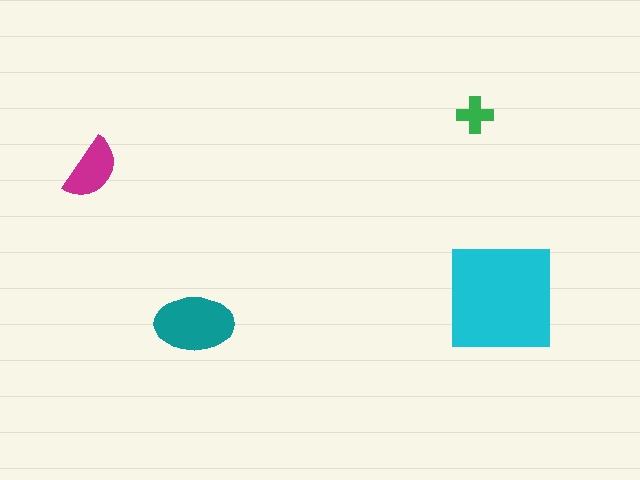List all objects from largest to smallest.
The cyan square, the teal ellipse, the magenta semicircle, the green cross.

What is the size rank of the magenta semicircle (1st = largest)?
3rd.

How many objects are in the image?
There are 4 objects in the image.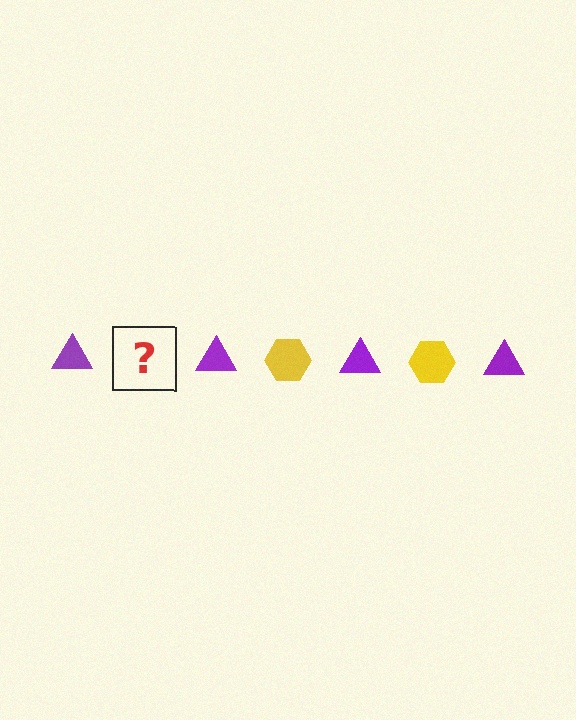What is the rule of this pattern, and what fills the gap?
The rule is that the pattern alternates between purple triangle and yellow hexagon. The gap should be filled with a yellow hexagon.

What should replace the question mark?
The question mark should be replaced with a yellow hexagon.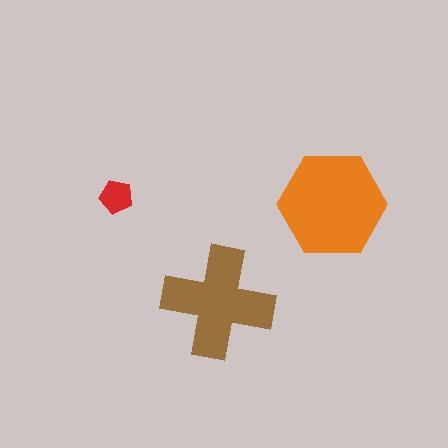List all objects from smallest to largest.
The red pentagon, the brown cross, the orange hexagon.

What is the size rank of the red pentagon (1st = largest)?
3rd.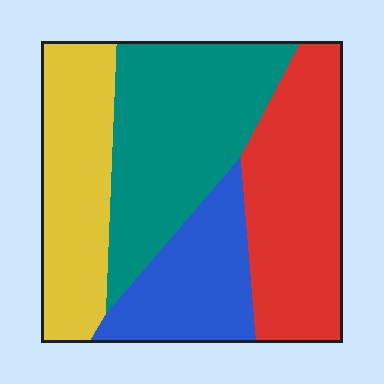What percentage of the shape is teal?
Teal covers 31% of the shape.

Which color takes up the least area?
Blue, at roughly 20%.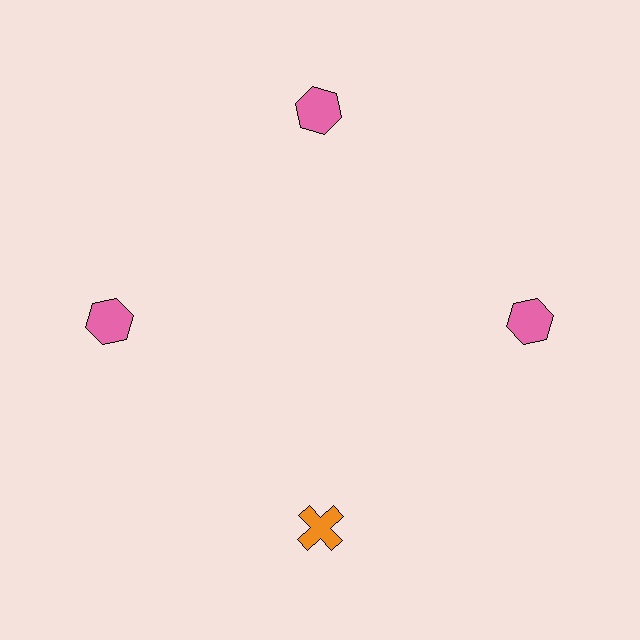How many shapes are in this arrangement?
There are 4 shapes arranged in a ring pattern.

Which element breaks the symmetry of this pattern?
The orange cross at roughly the 6 o'clock position breaks the symmetry. All other shapes are pink hexagons.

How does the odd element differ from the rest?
It differs in both color (orange instead of pink) and shape (cross instead of hexagon).